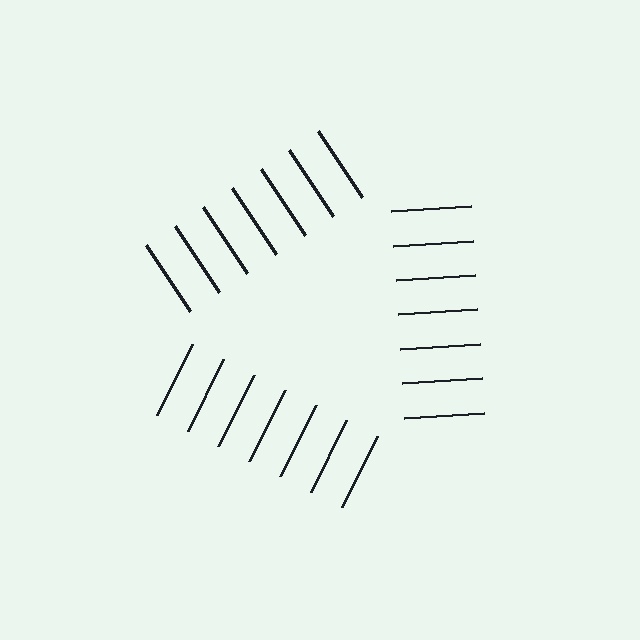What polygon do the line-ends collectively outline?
An illusory triangle — the line segments terminate on its edges but no continuous stroke is drawn.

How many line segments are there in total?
21 — 7 along each of the 3 edges.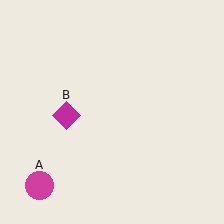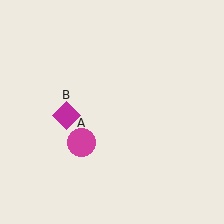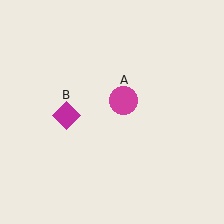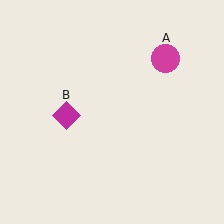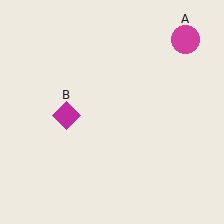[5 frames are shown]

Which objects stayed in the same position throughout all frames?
Magenta diamond (object B) remained stationary.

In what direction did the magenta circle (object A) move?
The magenta circle (object A) moved up and to the right.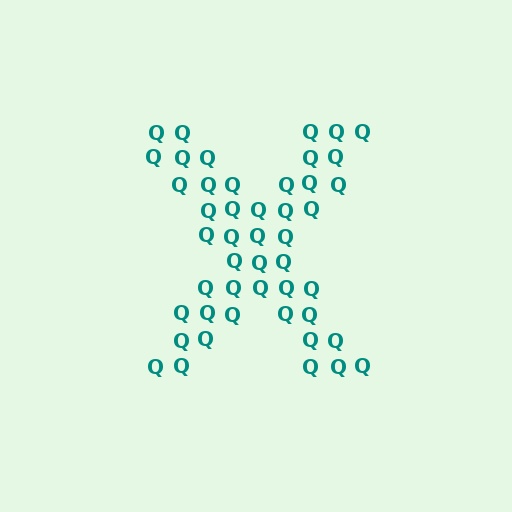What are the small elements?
The small elements are letter Q's.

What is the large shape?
The large shape is the letter X.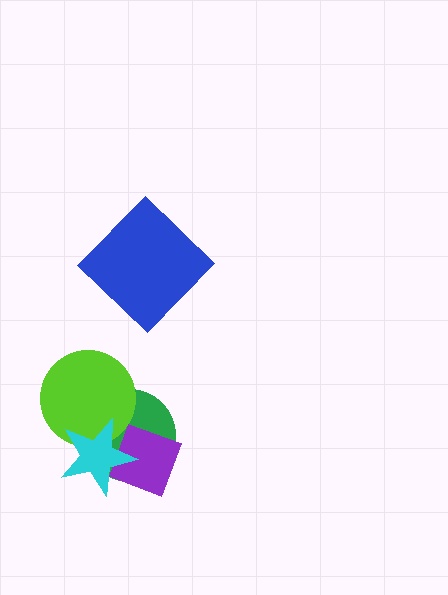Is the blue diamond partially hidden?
No, no other shape covers it.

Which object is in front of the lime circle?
The cyan star is in front of the lime circle.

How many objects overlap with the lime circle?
2 objects overlap with the lime circle.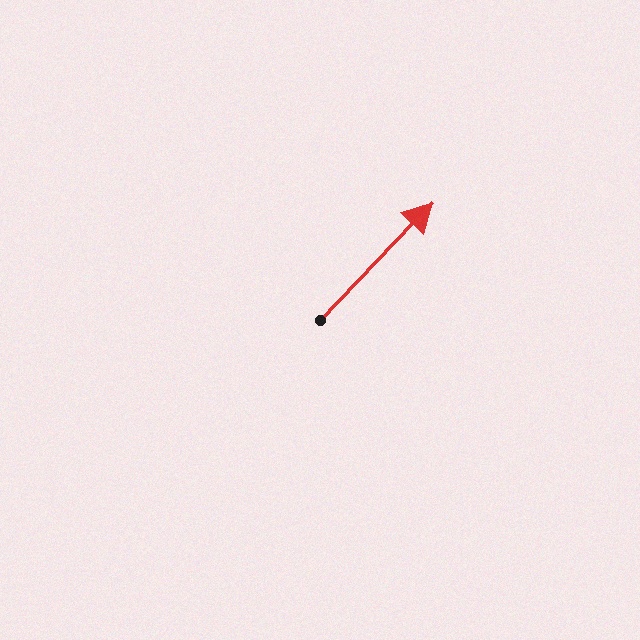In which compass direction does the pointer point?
Northeast.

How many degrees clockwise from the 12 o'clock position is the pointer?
Approximately 44 degrees.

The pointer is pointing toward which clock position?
Roughly 1 o'clock.